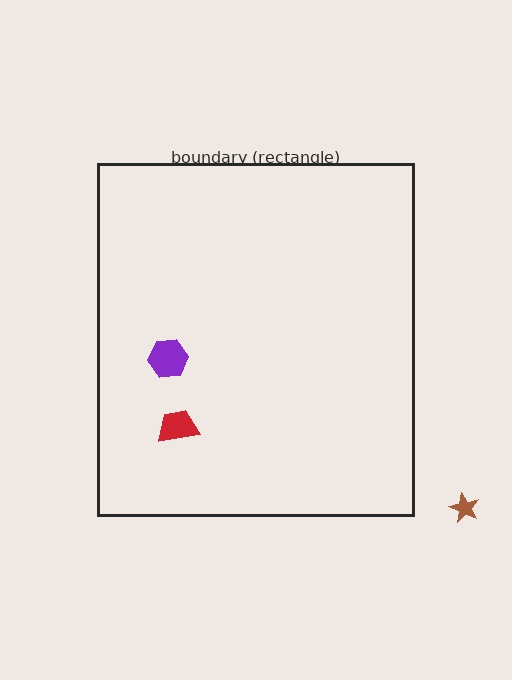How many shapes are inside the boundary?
2 inside, 1 outside.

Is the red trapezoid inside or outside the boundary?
Inside.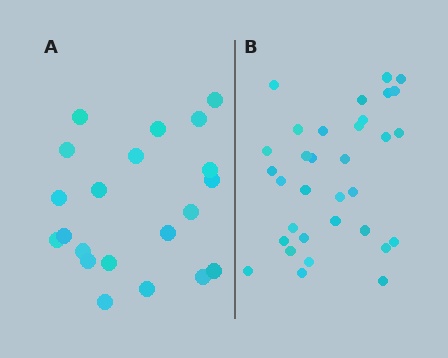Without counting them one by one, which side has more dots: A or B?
Region B (the right region) has more dots.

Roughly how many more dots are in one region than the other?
Region B has roughly 12 or so more dots than region A.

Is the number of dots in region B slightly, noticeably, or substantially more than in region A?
Region B has substantially more. The ratio is roughly 1.6 to 1.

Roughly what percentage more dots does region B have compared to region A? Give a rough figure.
About 55% more.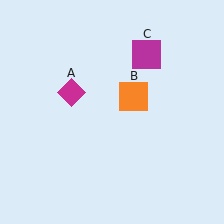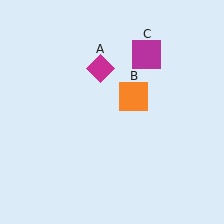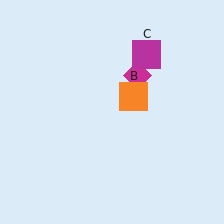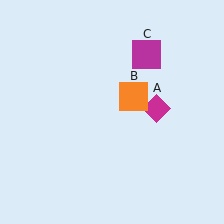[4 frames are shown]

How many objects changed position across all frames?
1 object changed position: magenta diamond (object A).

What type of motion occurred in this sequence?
The magenta diamond (object A) rotated clockwise around the center of the scene.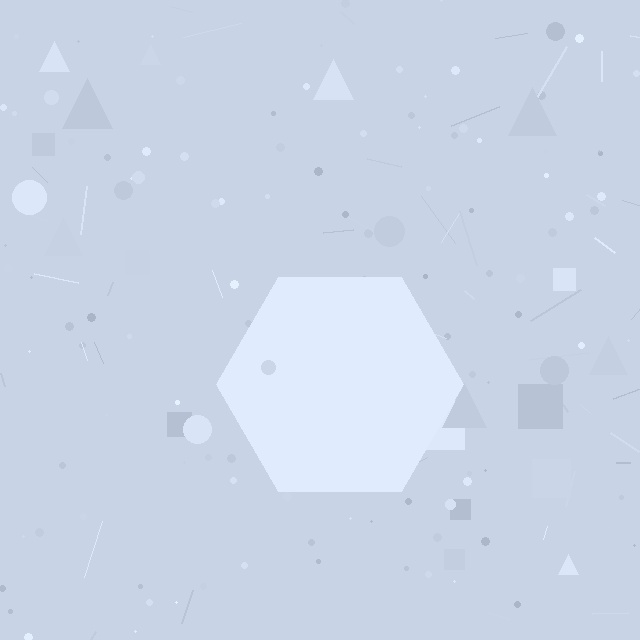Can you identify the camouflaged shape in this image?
The camouflaged shape is a hexagon.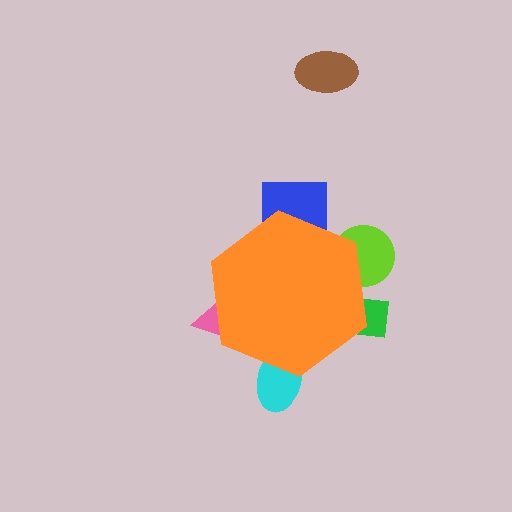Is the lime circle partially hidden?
Yes, the lime circle is partially hidden behind the orange hexagon.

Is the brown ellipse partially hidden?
No, the brown ellipse is fully visible.